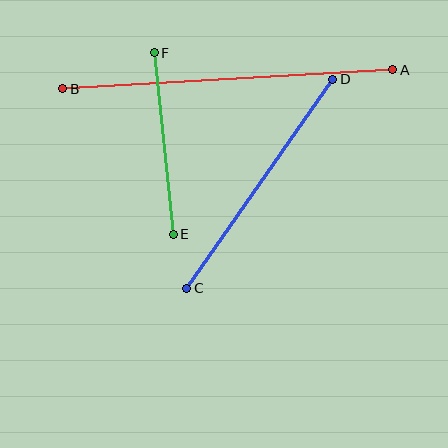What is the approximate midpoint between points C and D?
The midpoint is at approximately (260, 184) pixels.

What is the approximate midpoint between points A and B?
The midpoint is at approximately (228, 79) pixels.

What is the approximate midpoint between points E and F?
The midpoint is at approximately (164, 143) pixels.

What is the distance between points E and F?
The distance is approximately 182 pixels.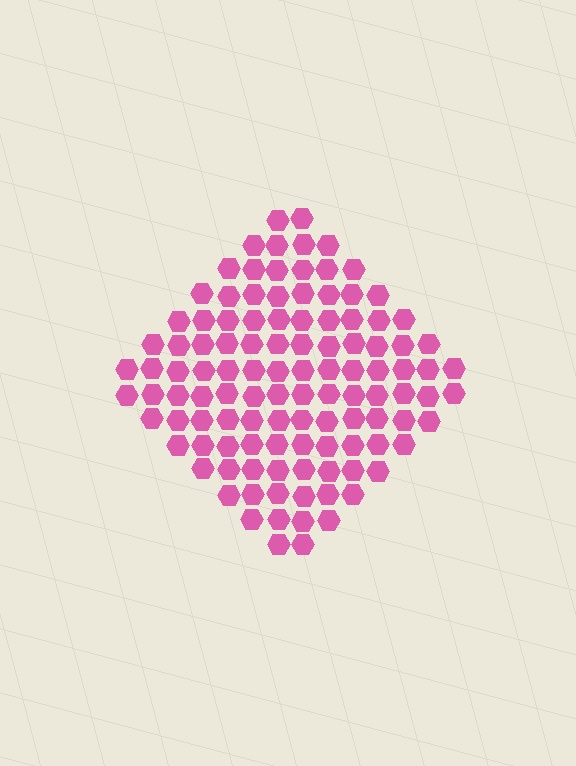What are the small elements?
The small elements are hexagons.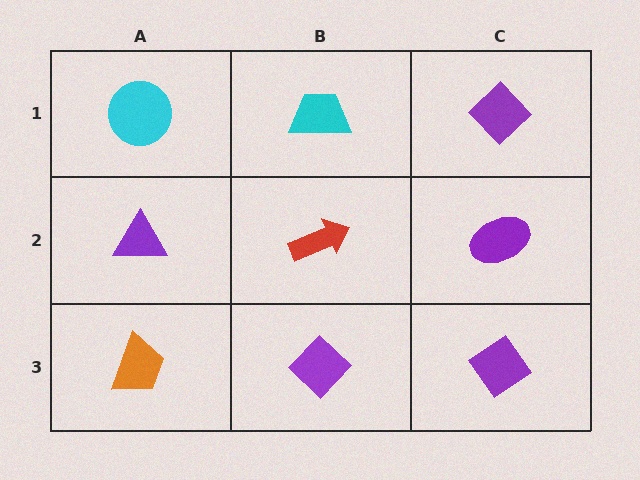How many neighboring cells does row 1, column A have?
2.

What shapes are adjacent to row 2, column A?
A cyan circle (row 1, column A), an orange trapezoid (row 3, column A), a red arrow (row 2, column B).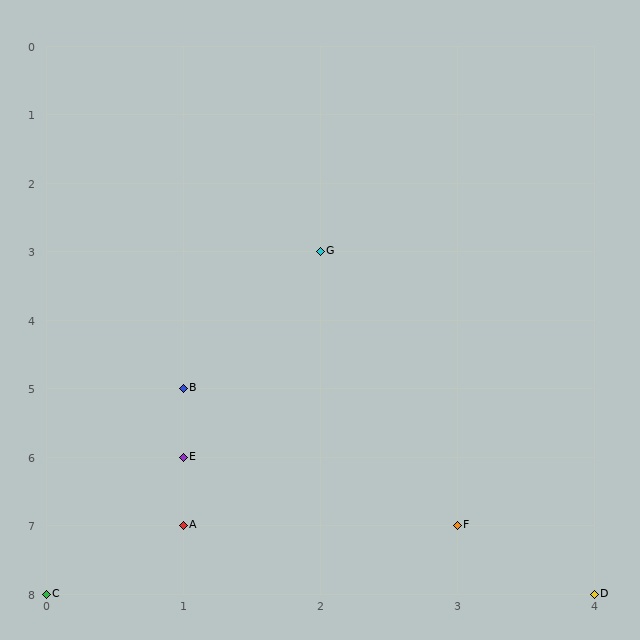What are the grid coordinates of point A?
Point A is at grid coordinates (1, 7).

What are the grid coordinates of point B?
Point B is at grid coordinates (1, 5).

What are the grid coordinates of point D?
Point D is at grid coordinates (4, 8).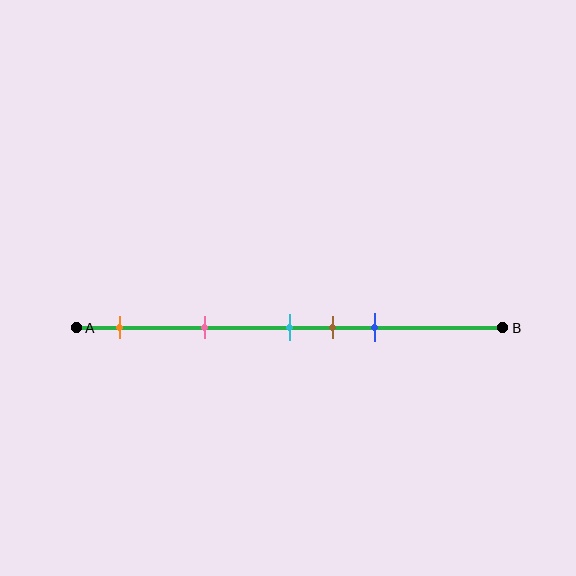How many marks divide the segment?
There are 5 marks dividing the segment.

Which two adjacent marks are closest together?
The cyan and brown marks are the closest adjacent pair.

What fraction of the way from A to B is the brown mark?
The brown mark is approximately 60% (0.6) of the way from A to B.